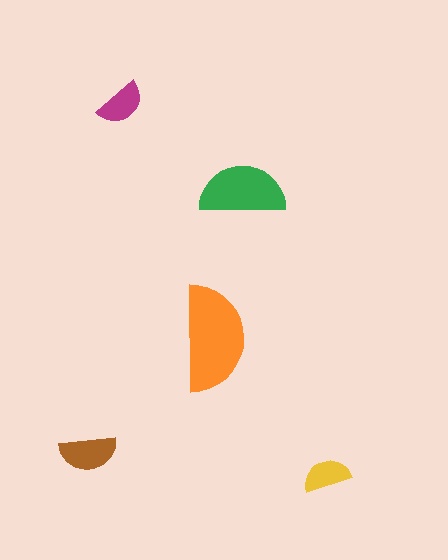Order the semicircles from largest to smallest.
the orange one, the green one, the brown one, the magenta one, the yellow one.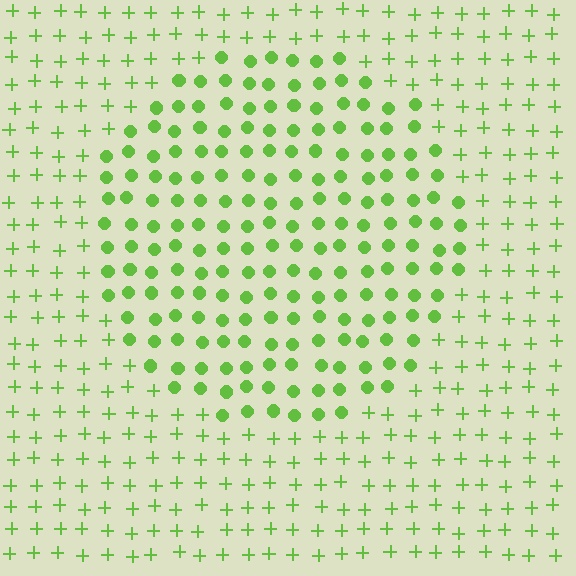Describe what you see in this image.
The image is filled with small lime elements arranged in a uniform grid. A circle-shaped region contains circles, while the surrounding area contains plus signs. The boundary is defined purely by the change in element shape.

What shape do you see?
I see a circle.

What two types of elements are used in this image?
The image uses circles inside the circle region and plus signs outside it.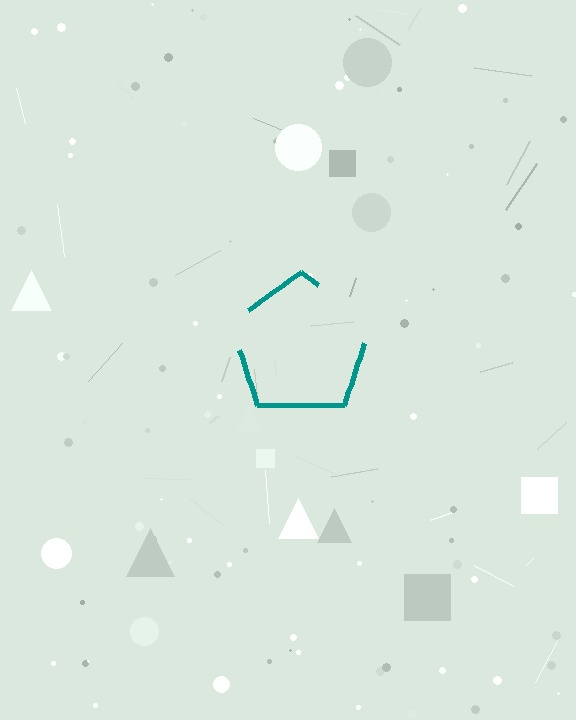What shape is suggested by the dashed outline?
The dashed outline suggests a pentagon.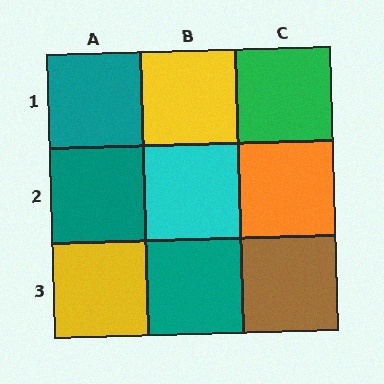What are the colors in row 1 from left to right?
Teal, yellow, green.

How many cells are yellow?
2 cells are yellow.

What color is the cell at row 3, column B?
Teal.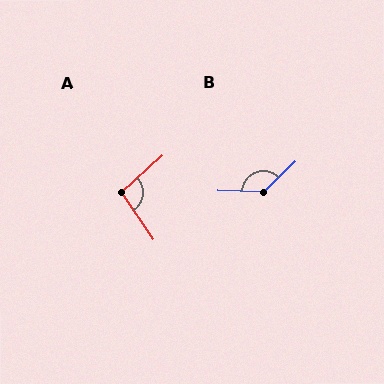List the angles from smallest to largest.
A (98°), B (134°).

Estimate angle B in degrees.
Approximately 134 degrees.